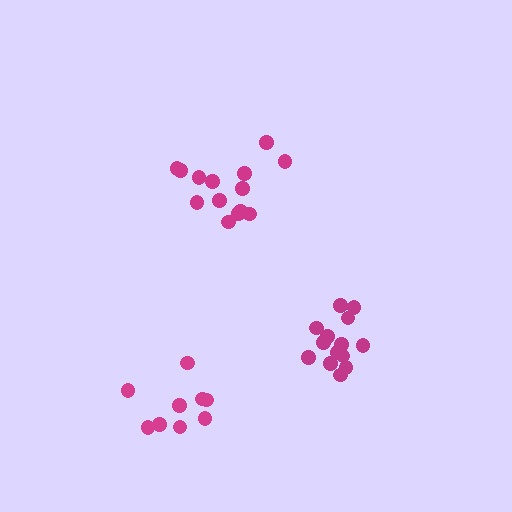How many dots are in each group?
Group 1: 14 dots, Group 2: 14 dots, Group 3: 9 dots (37 total).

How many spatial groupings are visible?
There are 3 spatial groupings.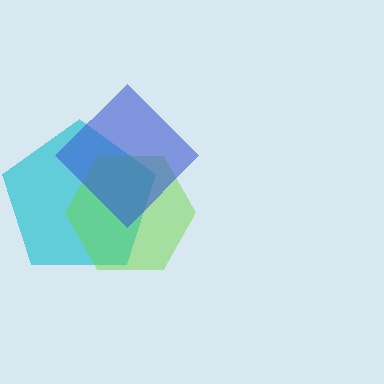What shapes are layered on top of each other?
The layered shapes are: a cyan pentagon, a lime hexagon, a blue diamond.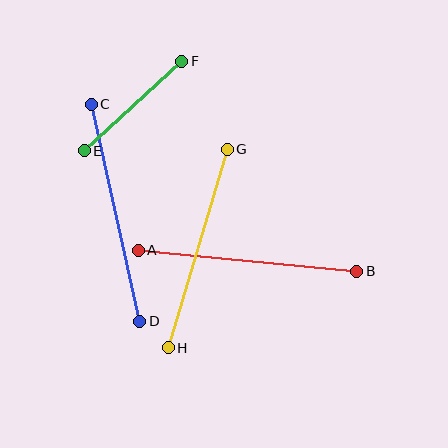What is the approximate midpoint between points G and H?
The midpoint is at approximately (198, 249) pixels.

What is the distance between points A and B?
The distance is approximately 220 pixels.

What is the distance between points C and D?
The distance is approximately 222 pixels.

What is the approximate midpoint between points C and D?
The midpoint is at approximately (116, 213) pixels.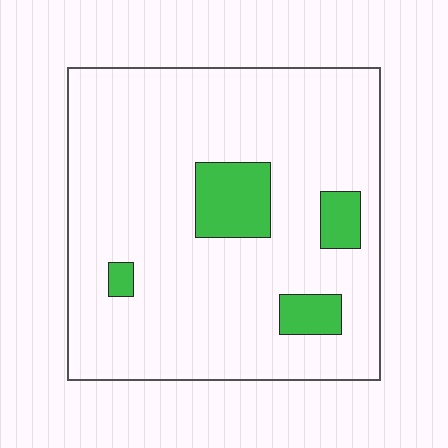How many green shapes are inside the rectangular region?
4.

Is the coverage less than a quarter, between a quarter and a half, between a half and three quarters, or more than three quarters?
Less than a quarter.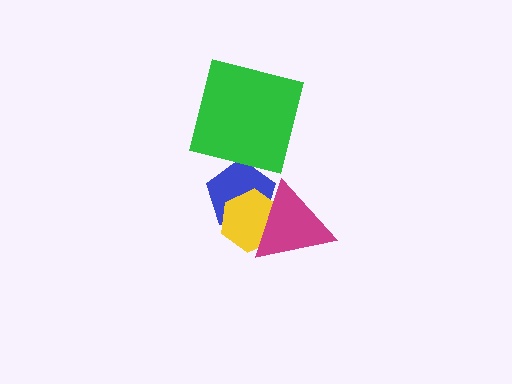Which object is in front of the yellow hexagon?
The magenta triangle is in front of the yellow hexagon.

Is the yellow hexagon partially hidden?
Yes, it is partially covered by another shape.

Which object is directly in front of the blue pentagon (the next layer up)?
The yellow hexagon is directly in front of the blue pentagon.